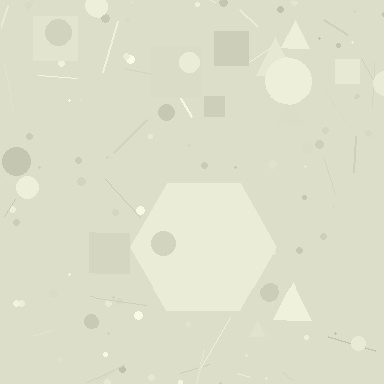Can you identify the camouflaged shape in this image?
The camouflaged shape is a hexagon.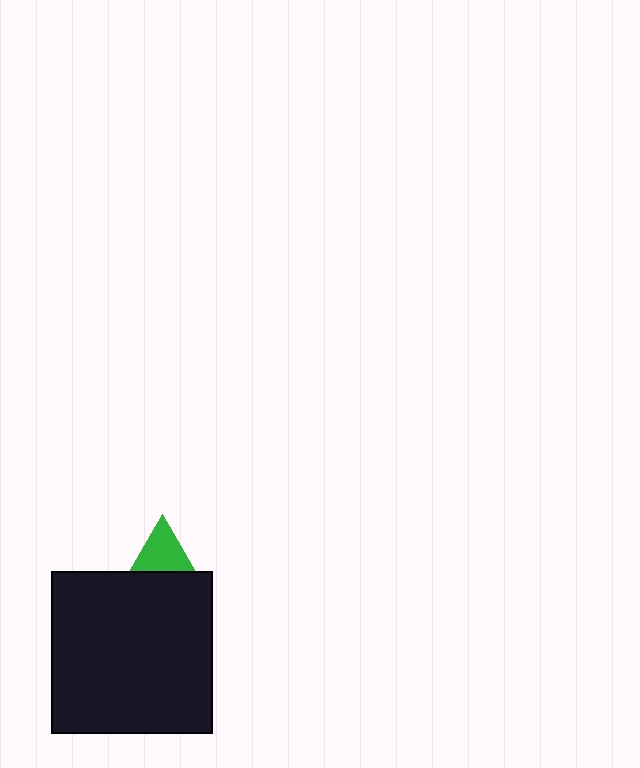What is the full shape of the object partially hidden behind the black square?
The partially hidden object is a green triangle.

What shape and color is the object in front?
The object in front is a black square.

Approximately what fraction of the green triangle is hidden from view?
Roughly 52% of the green triangle is hidden behind the black square.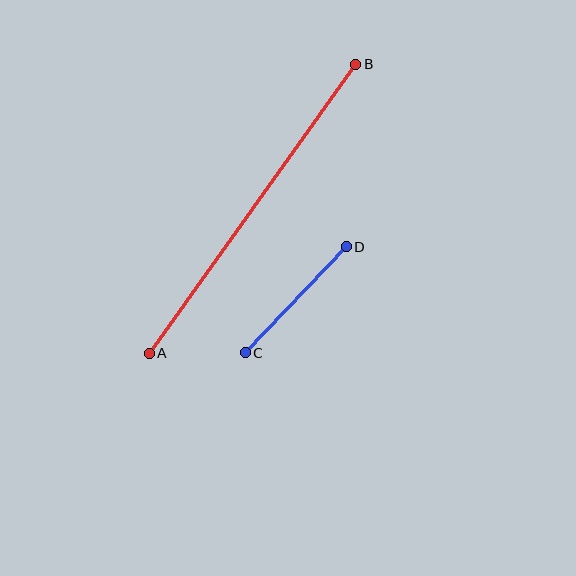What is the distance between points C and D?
The distance is approximately 147 pixels.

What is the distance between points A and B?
The distance is approximately 355 pixels.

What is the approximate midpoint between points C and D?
The midpoint is at approximately (296, 300) pixels.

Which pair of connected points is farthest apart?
Points A and B are farthest apart.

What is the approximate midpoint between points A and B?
The midpoint is at approximately (253, 209) pixels.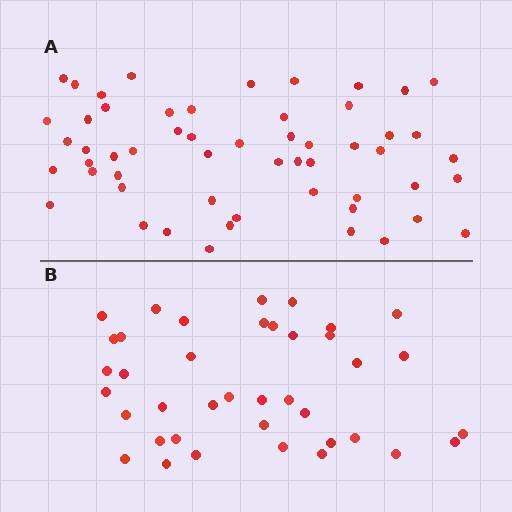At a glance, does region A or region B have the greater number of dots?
Region A (the top region) has more dots.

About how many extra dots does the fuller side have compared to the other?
Region A has approximately 15 more dots than region B.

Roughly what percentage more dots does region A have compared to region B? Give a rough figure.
About 40% more.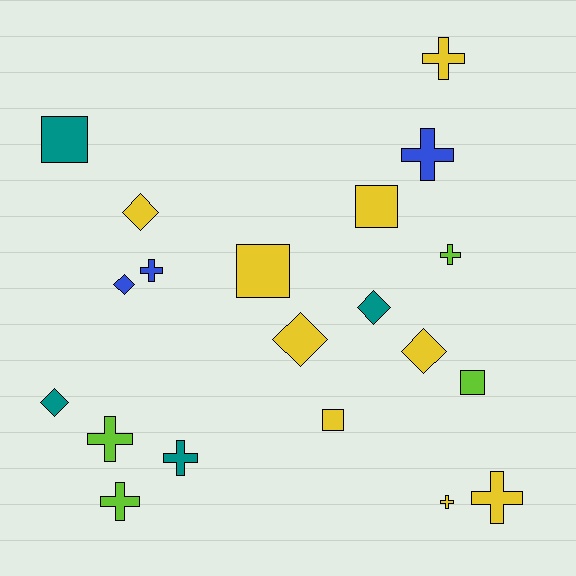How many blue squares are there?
There are no blue squares.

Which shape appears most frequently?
Cross, with 9 objects.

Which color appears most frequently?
Yellow, with 9 objects.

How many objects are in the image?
There are 20 objects.